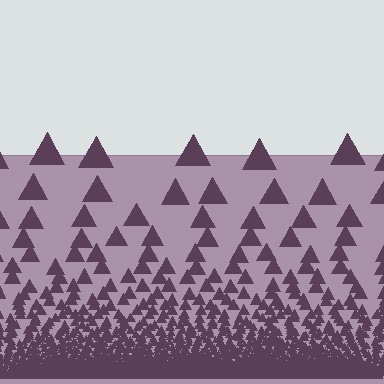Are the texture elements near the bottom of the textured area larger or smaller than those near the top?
Smaller. The gradient is inverted — elements near the bottom are smaller and denser.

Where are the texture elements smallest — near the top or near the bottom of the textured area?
Near the bottom.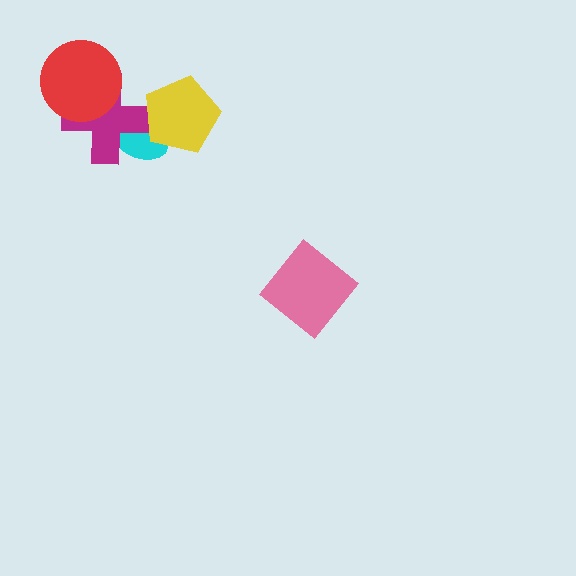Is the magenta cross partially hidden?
Yes, it is partially covered by another shape.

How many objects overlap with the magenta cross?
3 objects overlap with the magenta cross.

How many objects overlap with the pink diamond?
0 objects overlap with the pink diamond.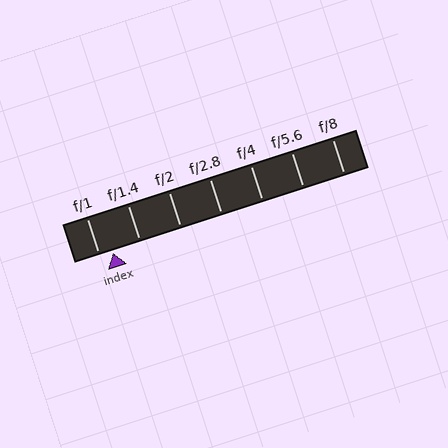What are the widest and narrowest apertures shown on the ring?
The widest aperture shown is f/1 and the narrowest is f/8.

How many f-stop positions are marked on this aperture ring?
There are 7 f-stop positions marked.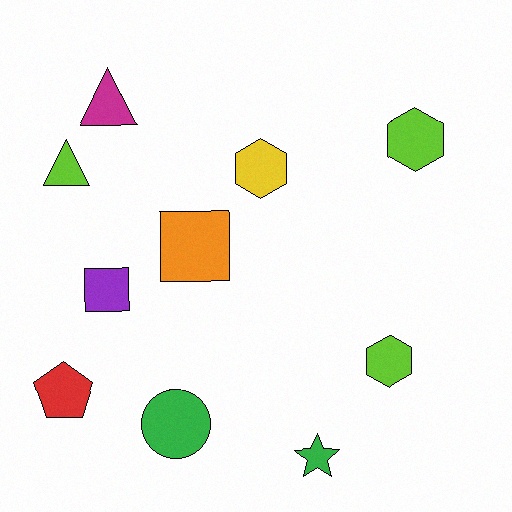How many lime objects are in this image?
There are 3 lime objects.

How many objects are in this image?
There are 10 objects.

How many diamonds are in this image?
There are no diamonds.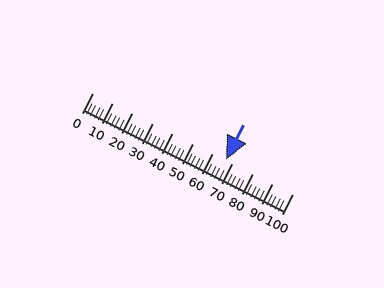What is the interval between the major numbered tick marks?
The major tick marks are spaced 10 units apart.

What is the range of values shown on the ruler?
The ruler shows values from 0 to 100.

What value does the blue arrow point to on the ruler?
The blue arrow points to approximately 67.